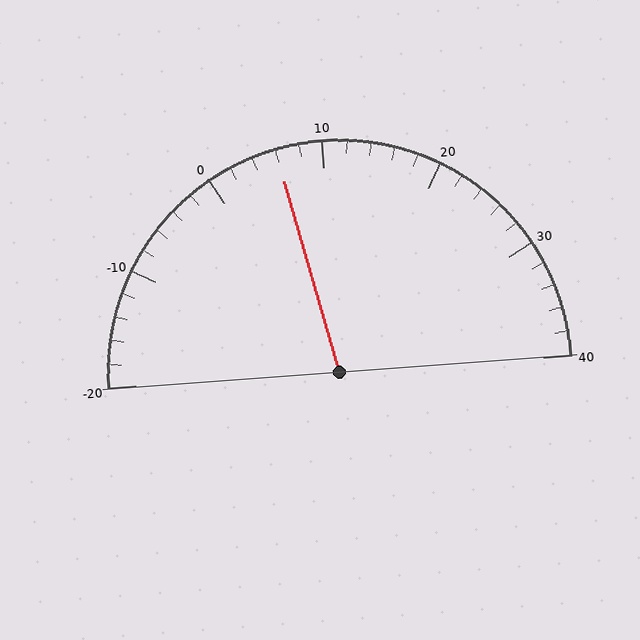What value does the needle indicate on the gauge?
The needle indicates approximately 6.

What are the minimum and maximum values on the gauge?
The gauge ranges from -20 to 40.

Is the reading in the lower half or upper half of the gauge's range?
The reading is in the lower half of the range (-20 to 40).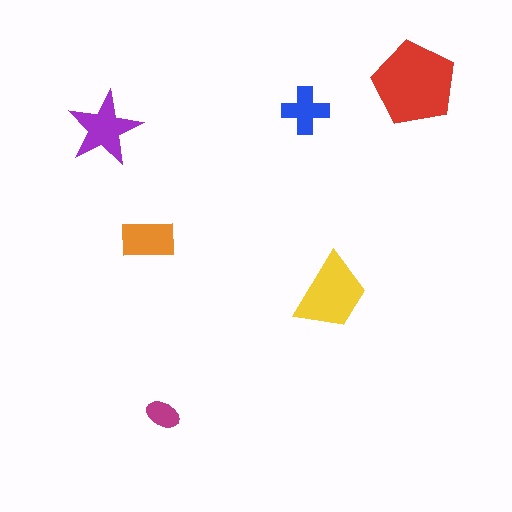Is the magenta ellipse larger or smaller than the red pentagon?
Smaller.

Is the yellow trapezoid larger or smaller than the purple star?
Larger.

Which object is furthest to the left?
The purple star is leftmost.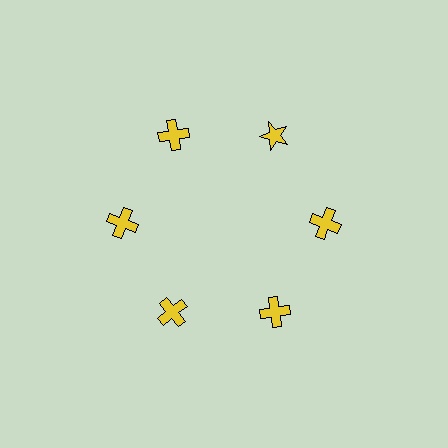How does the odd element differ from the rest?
It has a different shape: star instead of cross.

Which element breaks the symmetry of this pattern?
The yellow star at roughly the 1 o'clock position breaks the symmetry. All other shapes are yellow crosses.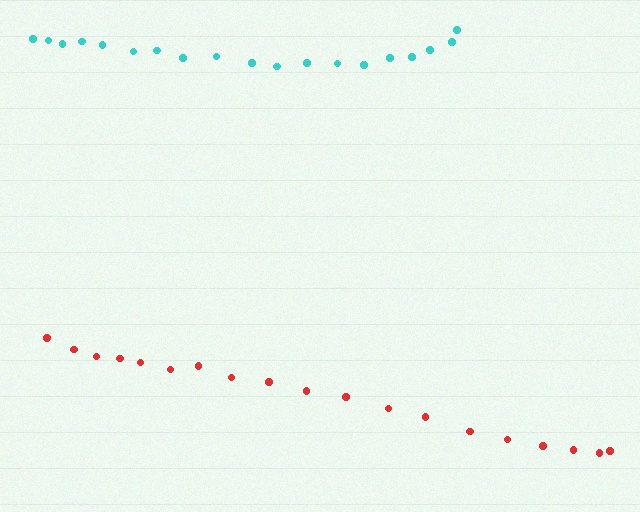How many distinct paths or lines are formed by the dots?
There are 2 distinct paths.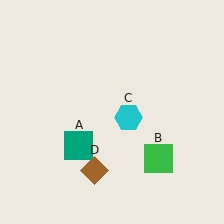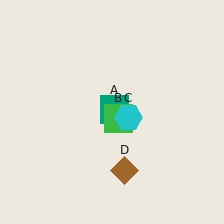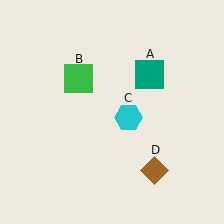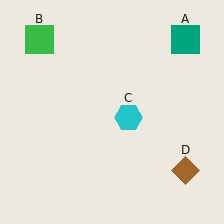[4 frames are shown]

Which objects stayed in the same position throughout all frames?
Cyan hexagon (object C) remained stationary.